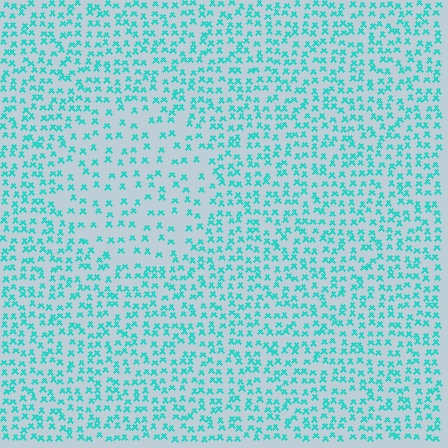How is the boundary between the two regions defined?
The boundary is defined by a change in element density (approximately 1.9x ratio). All elements are the same color, size, and shape.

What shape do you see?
I see a circle.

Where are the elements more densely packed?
The elements are more densely packed outside the circle boundary.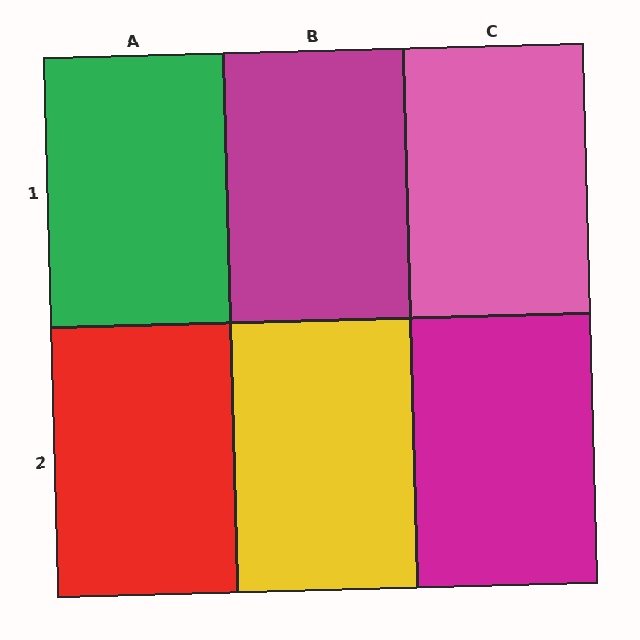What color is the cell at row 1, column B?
Magenta.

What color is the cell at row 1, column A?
Green.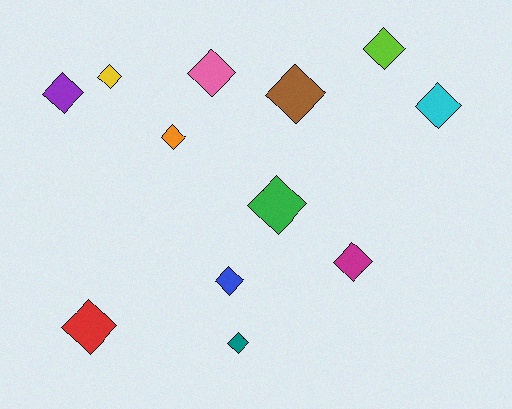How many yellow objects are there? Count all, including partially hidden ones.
There is 1 yellow object.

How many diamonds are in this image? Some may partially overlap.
There are 12 diamonds.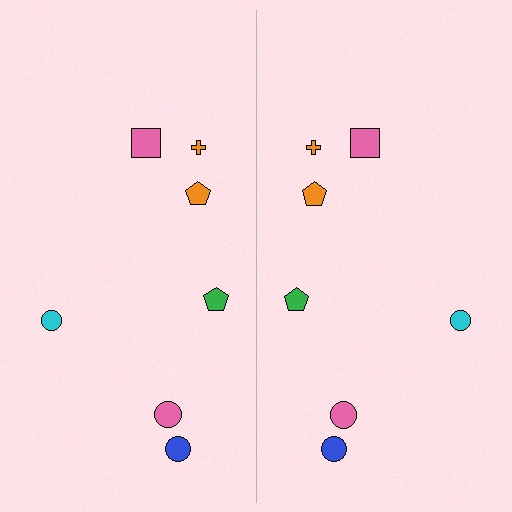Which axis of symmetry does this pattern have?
The pattern has a vertical axis of symmetry running through the center of the image.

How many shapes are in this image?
There are 14 shapes in this image.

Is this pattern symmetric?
Yes, this pattern has bilateral (reflection) symmetry.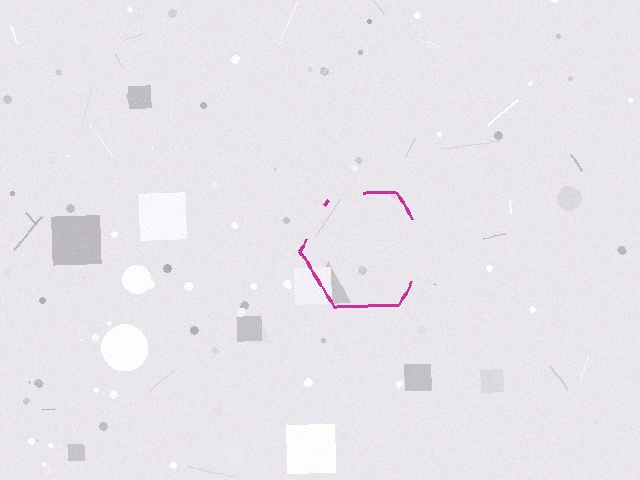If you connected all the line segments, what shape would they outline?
They would outline a hexagon.